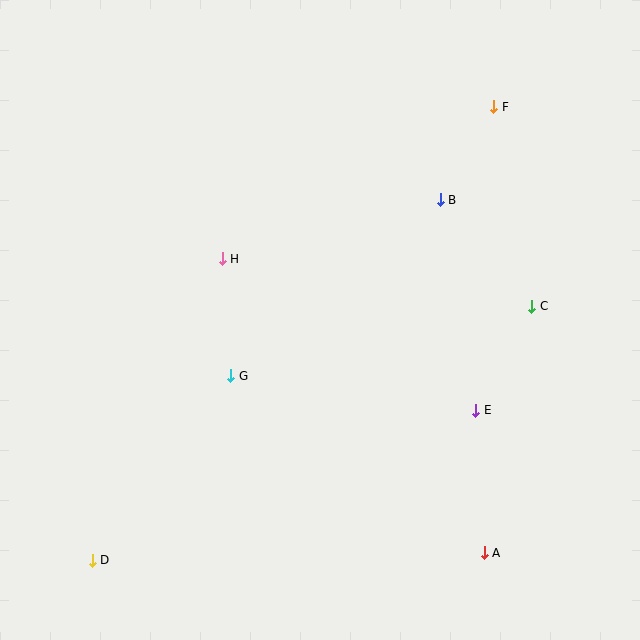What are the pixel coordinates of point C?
Point C is at (532, 306).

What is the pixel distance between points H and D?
The distance between H and D is 329 pixels.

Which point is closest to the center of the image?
Point G at (231, 376) is closest to the center.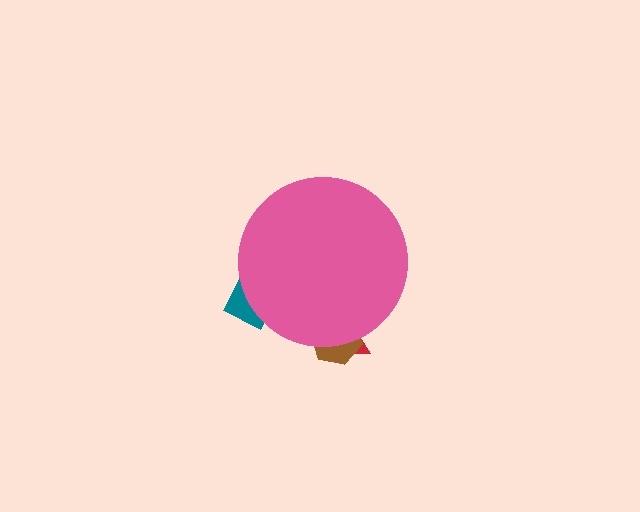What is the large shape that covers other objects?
A pink circle.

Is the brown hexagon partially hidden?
Yes, the brown hexagon is partially hidden behind the pink circle.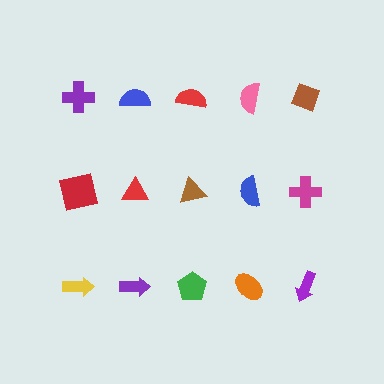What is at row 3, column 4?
An orange ellipse.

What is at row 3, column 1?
A yellow arrow.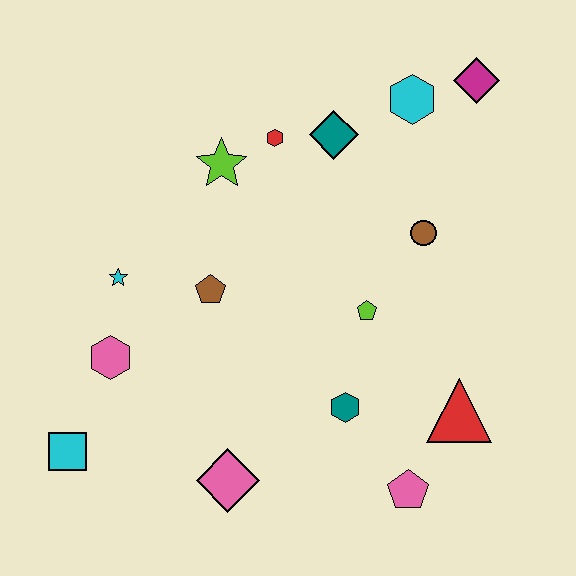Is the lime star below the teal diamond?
Yes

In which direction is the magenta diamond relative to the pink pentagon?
The magenta diamond is above the pink pentagon.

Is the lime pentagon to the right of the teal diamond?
Yes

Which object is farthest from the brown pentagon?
The magenta diamond is farthest from the brown pentagon.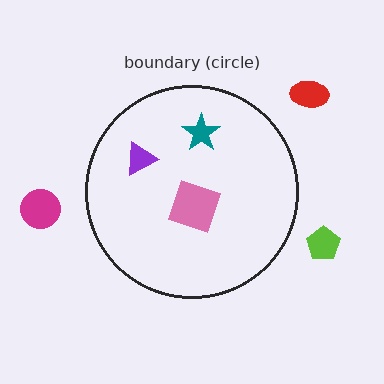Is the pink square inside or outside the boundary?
Inside.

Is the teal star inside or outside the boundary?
Inside.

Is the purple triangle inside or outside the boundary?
Inside.